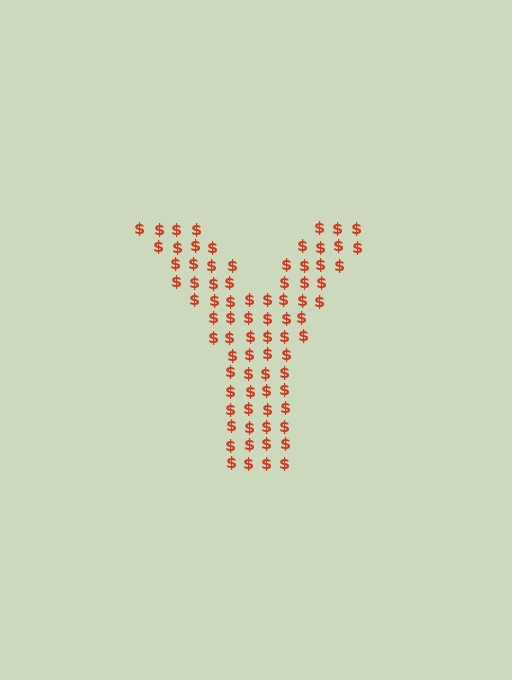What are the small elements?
The small elements are dollar signs.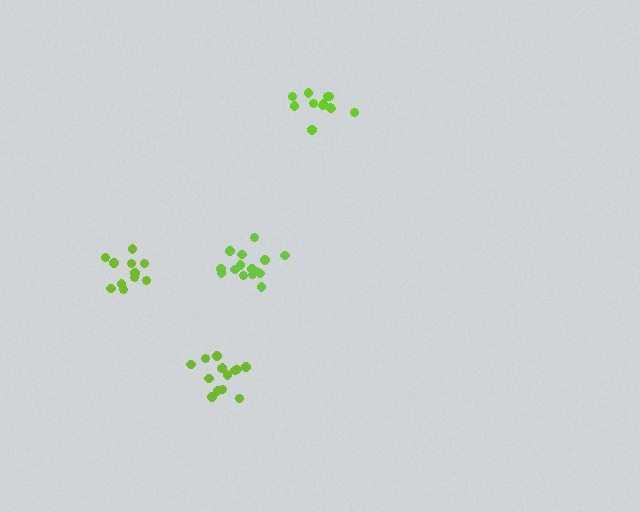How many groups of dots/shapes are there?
There are 4 groups.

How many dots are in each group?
Group 1: 15 dots, Group 2: 14 dots, Group 3: 11 dots, Group 4: 12 dots (52 total).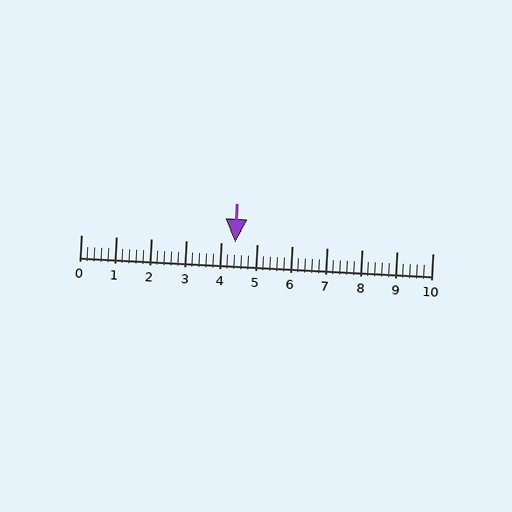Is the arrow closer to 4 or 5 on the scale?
The arrow is closer to 4.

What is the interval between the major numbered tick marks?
The major tick marks are spaced 1 units apart.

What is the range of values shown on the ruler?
The ruler shows values from 0 to 10.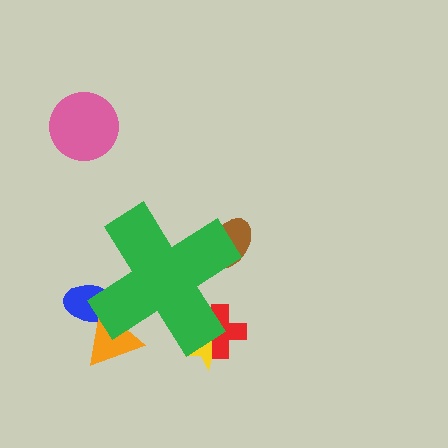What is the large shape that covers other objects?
A green cross.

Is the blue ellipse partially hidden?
Yes, the blue ellipse is partially hidden behind the green cross.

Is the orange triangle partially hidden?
Yes, the orange triangle is partially hidden behind the green cross.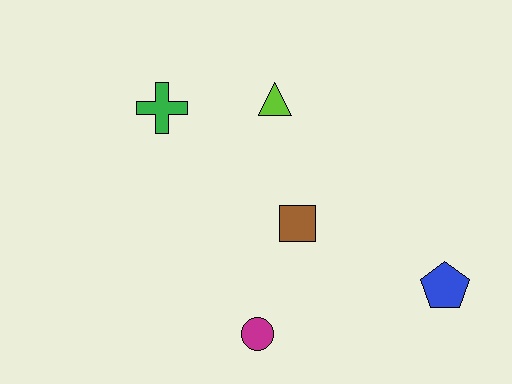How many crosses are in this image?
There is 1 cross.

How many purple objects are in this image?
There are no purple objects.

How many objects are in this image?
There are 5 objects.